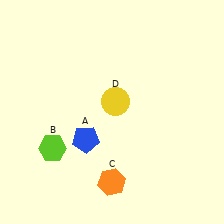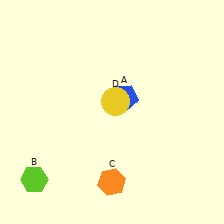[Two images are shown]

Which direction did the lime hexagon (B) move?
The lime hexagon (B) moved down.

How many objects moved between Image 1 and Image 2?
2 objects moved between the two images.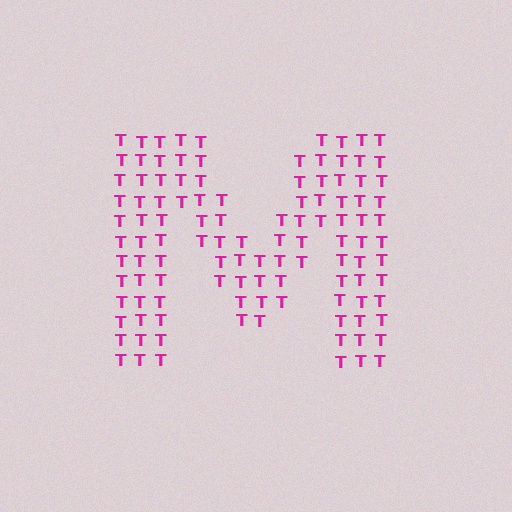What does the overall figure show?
The overall figure shows the letter M.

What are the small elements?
The small elements are letter T's.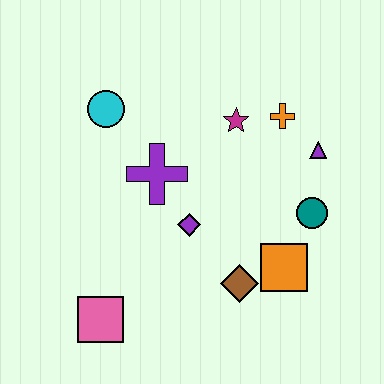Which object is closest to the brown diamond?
The orange square is closest to the brown diamond.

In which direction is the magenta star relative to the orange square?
The magenta star is above the orange square.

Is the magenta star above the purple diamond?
Yes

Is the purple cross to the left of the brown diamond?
Yes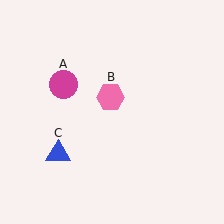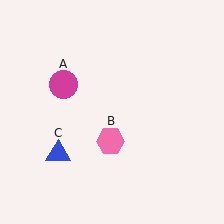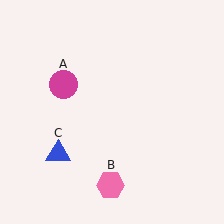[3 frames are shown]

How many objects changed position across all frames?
1 object changed position: pink hexagon (object B).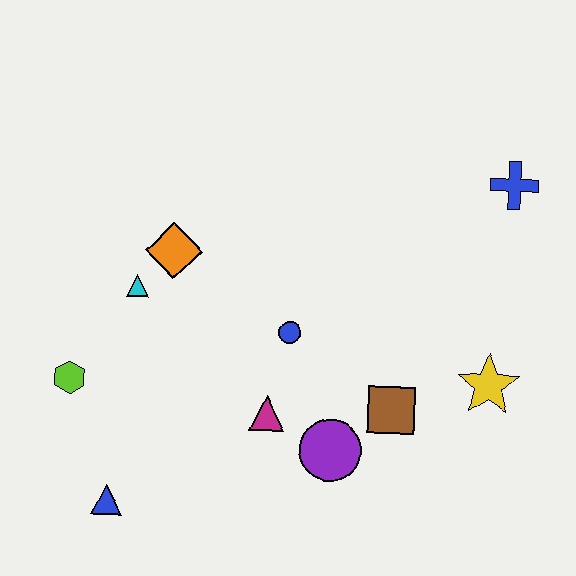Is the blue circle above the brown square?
Yes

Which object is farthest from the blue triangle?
The blue cross is farthest from the blue triangle.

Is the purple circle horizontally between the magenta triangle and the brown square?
Yes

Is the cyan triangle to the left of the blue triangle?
No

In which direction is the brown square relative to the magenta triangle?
The brown square is to the right of the magenta triangle.